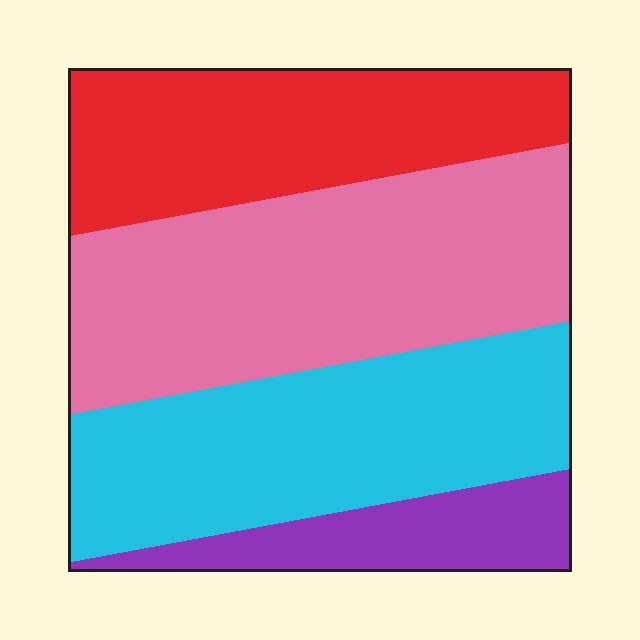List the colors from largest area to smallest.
From largest to smallest: pink, cyan, red, purple.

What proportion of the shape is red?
Red covers 24% of the shape.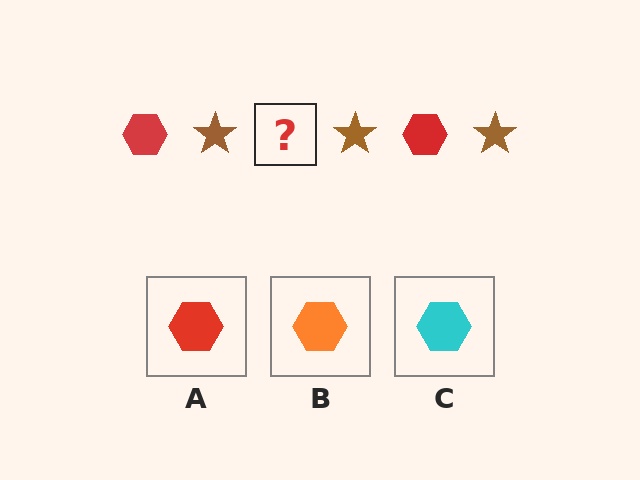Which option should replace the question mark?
Option A.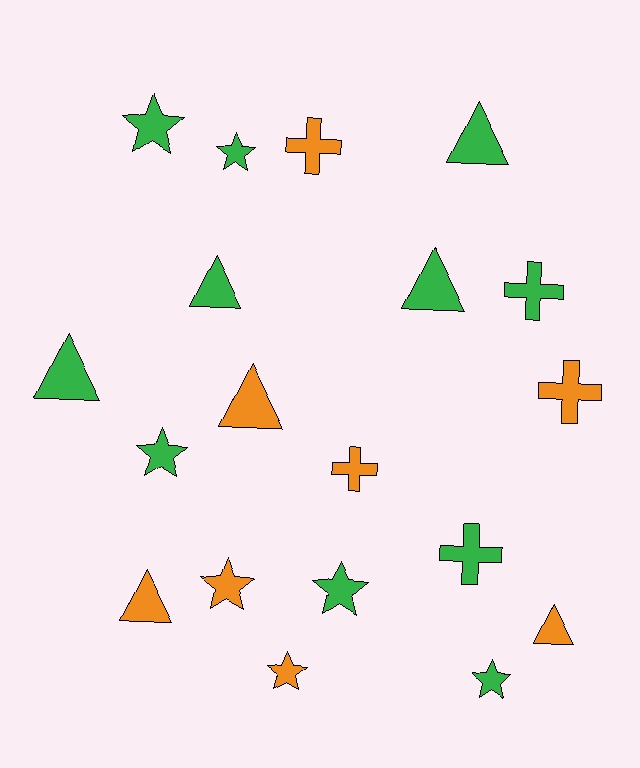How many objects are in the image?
There are 19 objects.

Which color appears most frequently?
Green, with 11 objects.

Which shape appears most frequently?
Triangle, with 7 objects.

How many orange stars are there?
There are 2 orange stars.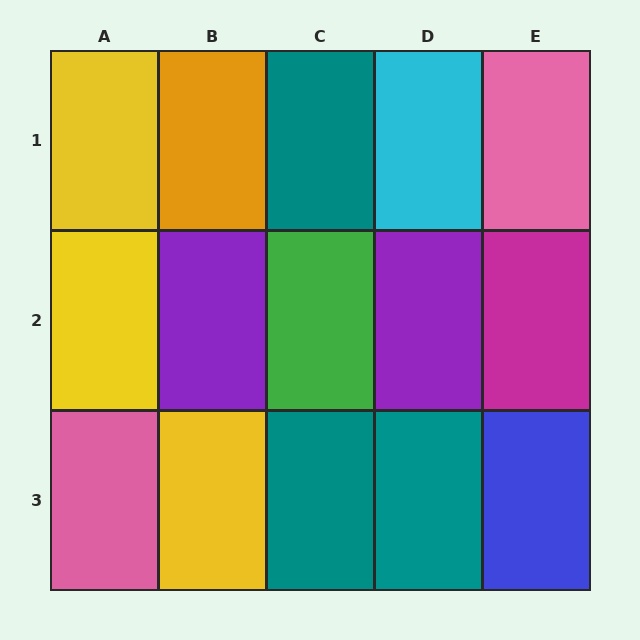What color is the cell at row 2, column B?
Purple.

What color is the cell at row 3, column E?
Blue.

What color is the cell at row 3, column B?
Yellow.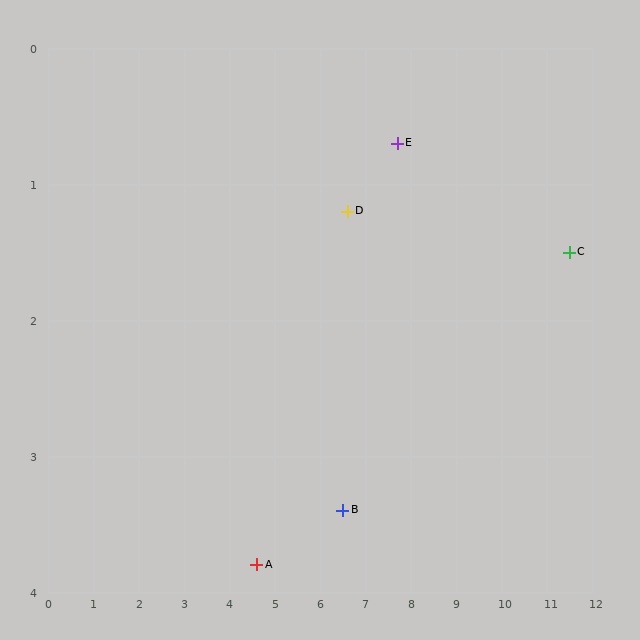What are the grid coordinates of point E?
Point E is at approximately (7.7, 0.7).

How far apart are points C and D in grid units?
Points C and D are about 4.9 grid units apart.